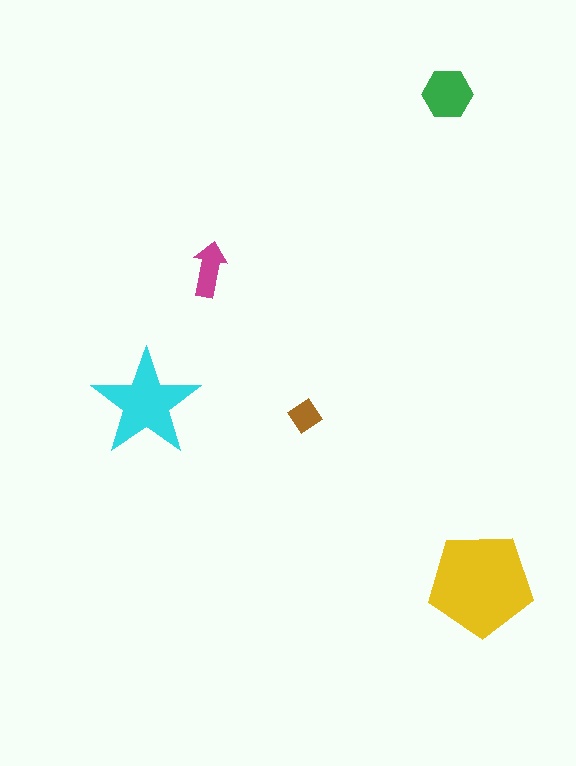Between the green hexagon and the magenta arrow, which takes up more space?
The green hexagon.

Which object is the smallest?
The brown diamond.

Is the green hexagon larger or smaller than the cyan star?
Smaller.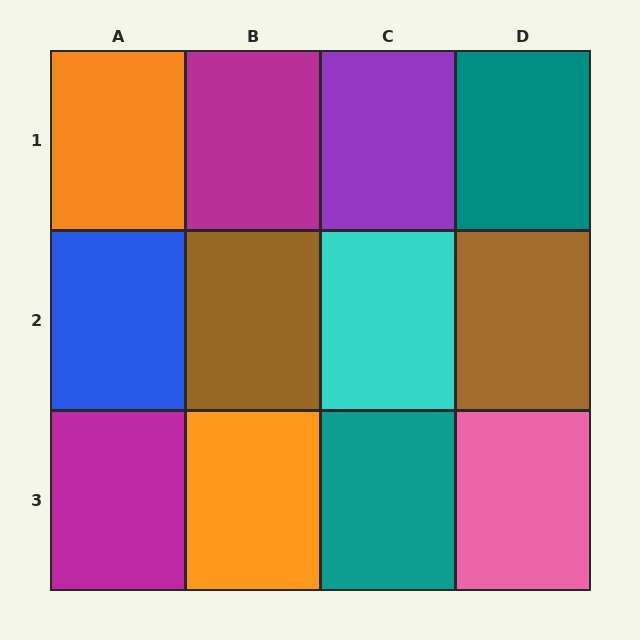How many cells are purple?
1 cell is purple.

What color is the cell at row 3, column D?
Pink.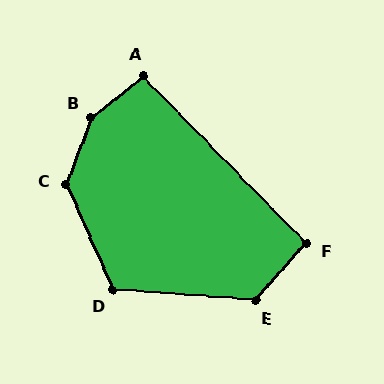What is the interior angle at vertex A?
Approximately 96 degrees (obtuse).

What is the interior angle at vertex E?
Approximately 127 degrees (obtuse).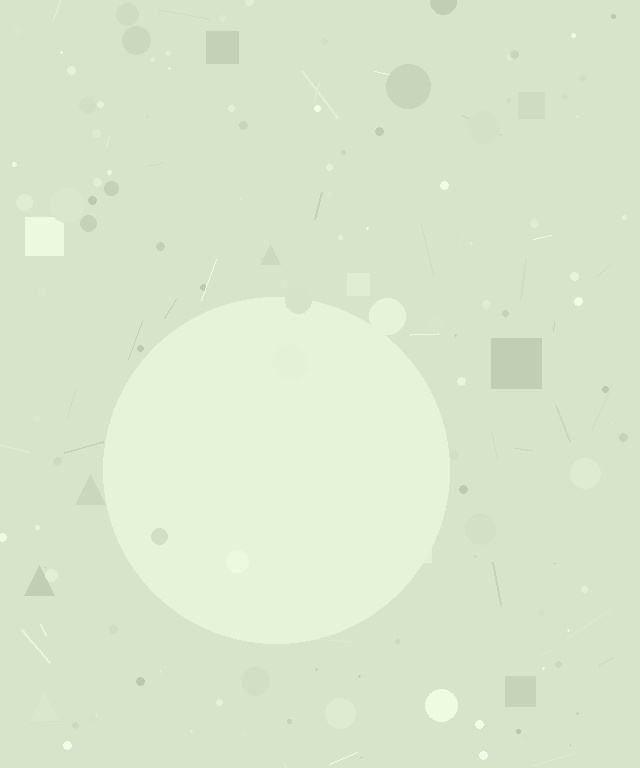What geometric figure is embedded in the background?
A circle is embedded in the background.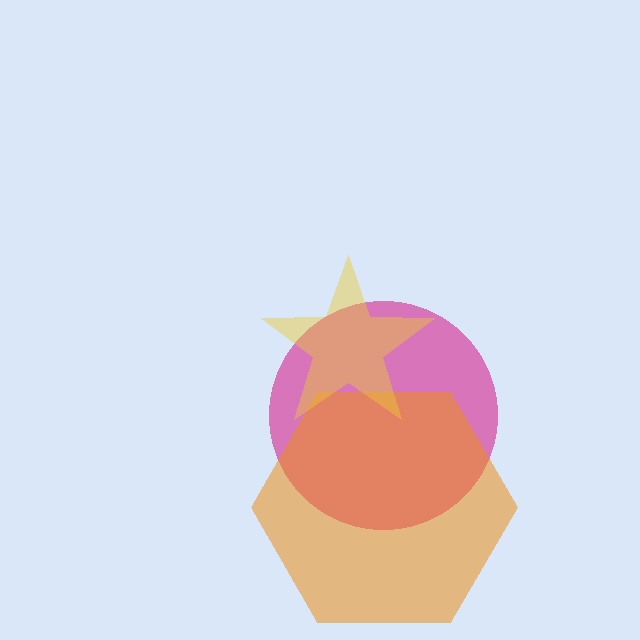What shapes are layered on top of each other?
The layered shapes are: a magenta circle, an orange hexagon, a yellow star.